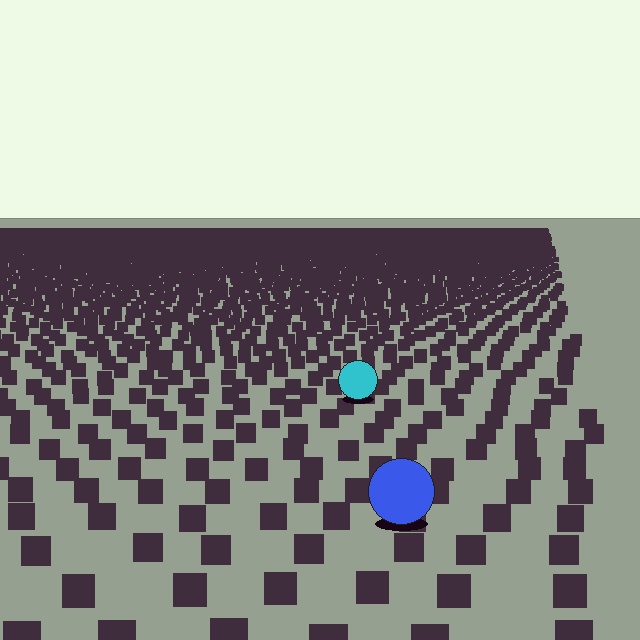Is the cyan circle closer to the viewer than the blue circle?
No. The blue circle is closer — you can tell from the texture gradient: the ground texture is coarser near it.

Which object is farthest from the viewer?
The cyan circle is farthest from the viewer. It appears smaller and the ground texture around it is denser.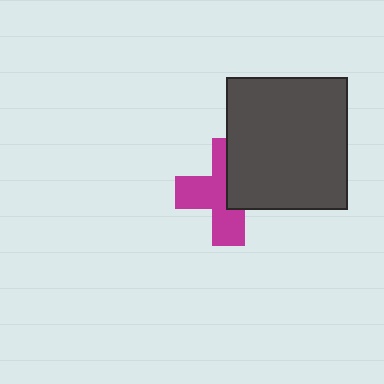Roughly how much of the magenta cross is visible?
About half of it is visible (roughly 56%).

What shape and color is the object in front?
The object in front is a dark gray rectangle.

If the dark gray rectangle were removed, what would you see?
You would see the complete magenta cross.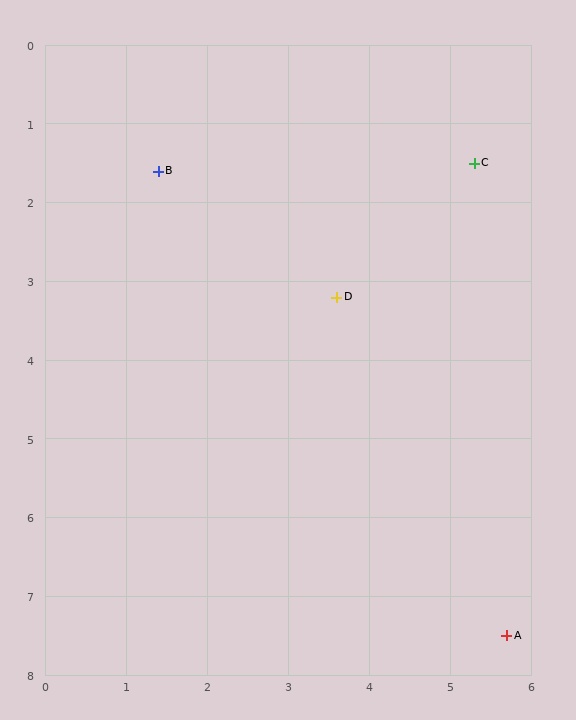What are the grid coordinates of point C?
Point C is at approximately (5.3, 1.5).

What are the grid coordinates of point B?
Point B is at approximately (1.4, 1.6).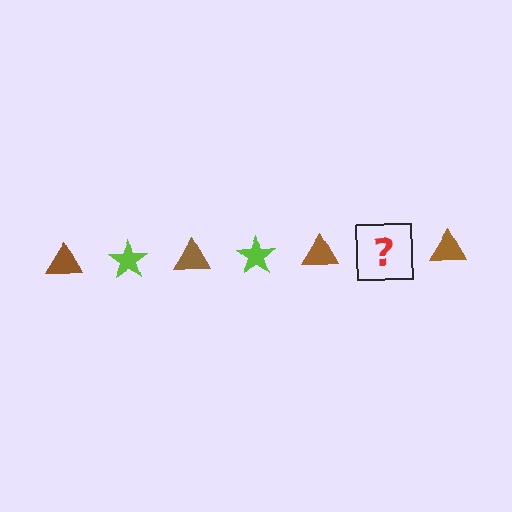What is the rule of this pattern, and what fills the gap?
The rule is that the pattern alternates between brown triangle and lime star. The gap should be filled with a lime star.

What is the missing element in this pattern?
The missing element is a lime star.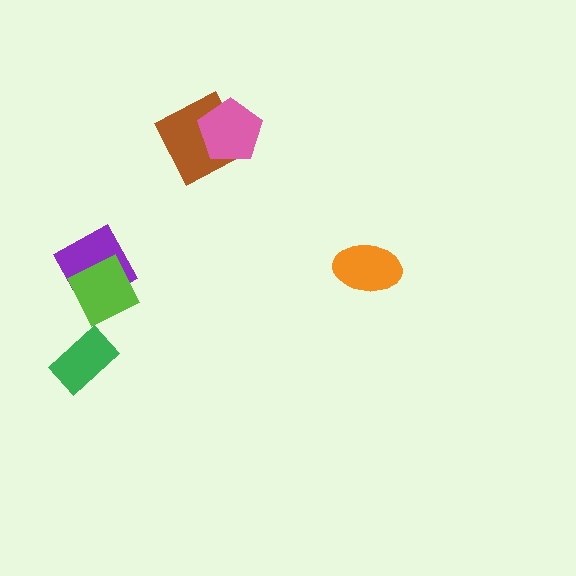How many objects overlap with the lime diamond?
1 object overlaps with the lime diamond.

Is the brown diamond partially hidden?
Yes, it is partially covered by another shape.